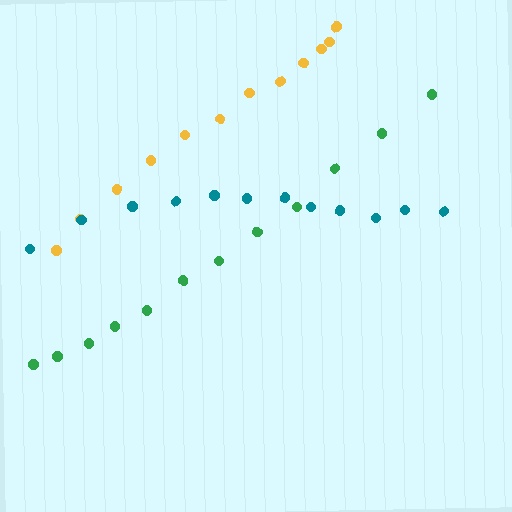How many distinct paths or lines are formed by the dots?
There are 3 distinct paths.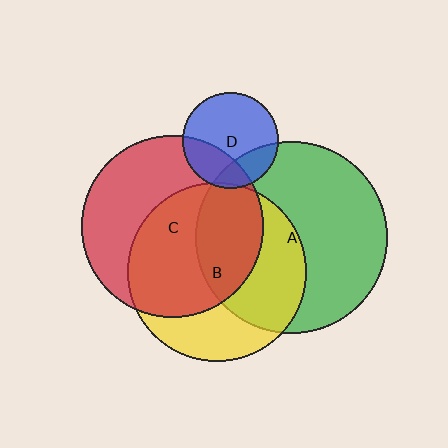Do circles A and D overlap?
Yes.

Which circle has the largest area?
Circle A (green).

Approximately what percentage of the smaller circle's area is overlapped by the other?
Approximately 25%.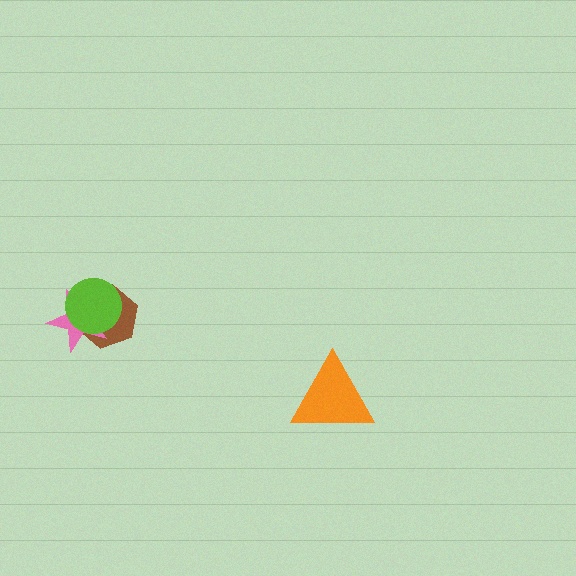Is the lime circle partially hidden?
No, no other shape covers it.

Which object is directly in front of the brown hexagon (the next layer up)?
The pink star is directly in front of the brown hexagon.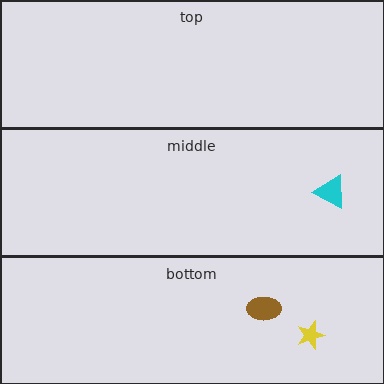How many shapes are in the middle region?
1.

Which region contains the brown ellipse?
The bottom region.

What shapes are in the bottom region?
The brown ellipse, the yellow star.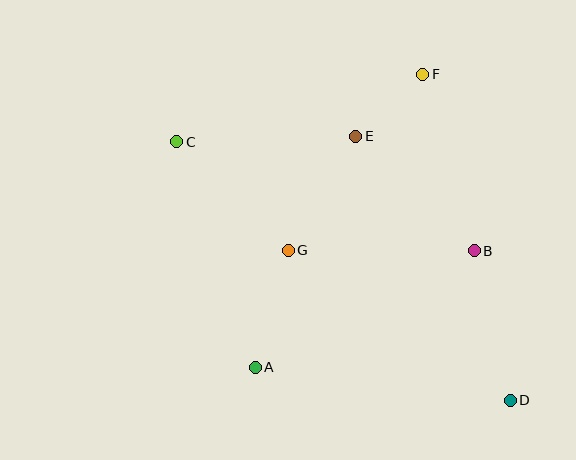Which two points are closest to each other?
Points E and F are closest to each other.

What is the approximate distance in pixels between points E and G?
The distance between E and G is approximately 132 pixels.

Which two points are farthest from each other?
Points C and D are farthest from each other.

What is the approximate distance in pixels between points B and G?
The distance between B and G is approximately 186 pixels.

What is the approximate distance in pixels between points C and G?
The distance between C and G is approximately 155 pixels.